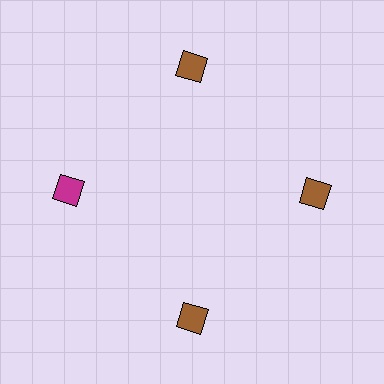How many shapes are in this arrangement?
There are 4 shapes arranged in a ring pattern.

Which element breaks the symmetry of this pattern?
The magenta diamond at roughly the 9 o'clock position breaks the symmetry. All other shapes are brown diamonds.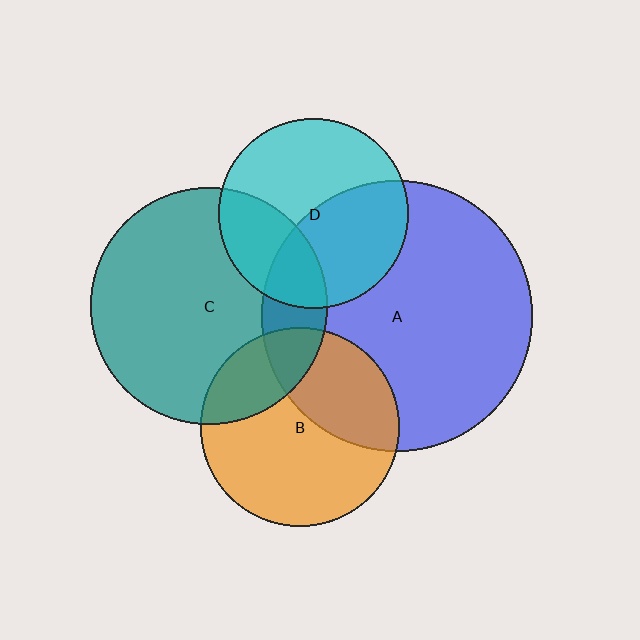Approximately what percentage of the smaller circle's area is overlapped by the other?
Approximately 20%.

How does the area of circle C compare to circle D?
Approximately 1.5 times.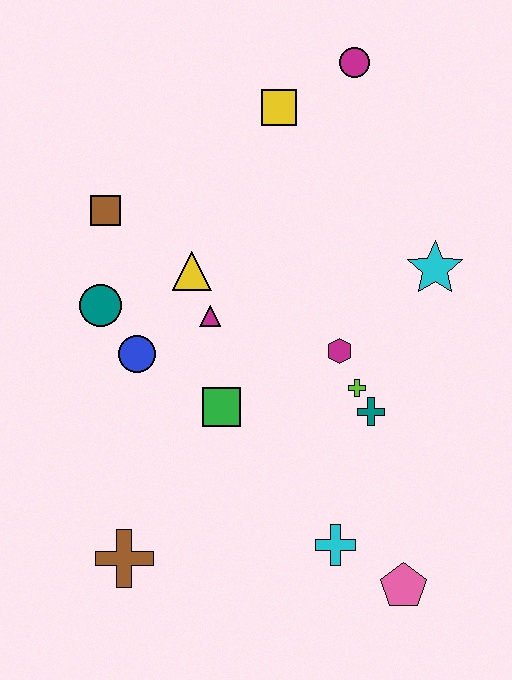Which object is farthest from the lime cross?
The magenta circle is farthest from the lime cross.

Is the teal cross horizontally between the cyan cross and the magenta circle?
No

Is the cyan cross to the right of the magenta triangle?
Yes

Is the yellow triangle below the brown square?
Yes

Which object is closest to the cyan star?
The magenta hexagon is closest to the cyan star.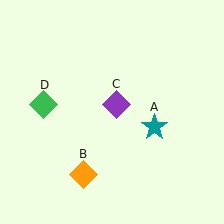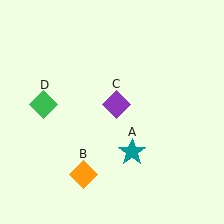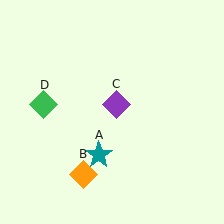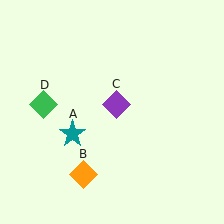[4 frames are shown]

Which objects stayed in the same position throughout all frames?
Orange diamond (object B) and purple diamond (object C) and green diamond (object D) remained stationary.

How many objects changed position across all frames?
1 object changed position: teal star (object A).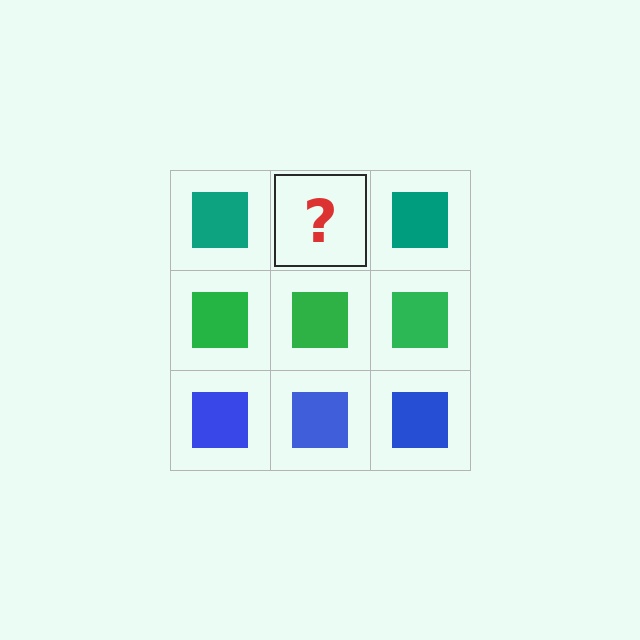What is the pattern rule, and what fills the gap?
The rule is that each row has a consistent color. The gap should be filled with a teal square.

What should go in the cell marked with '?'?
The missing cell should contain a teal square.